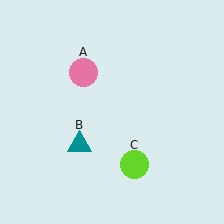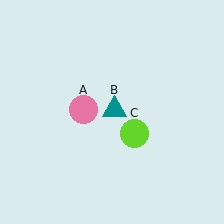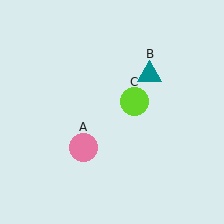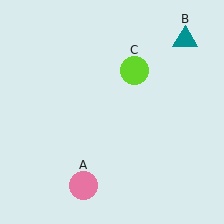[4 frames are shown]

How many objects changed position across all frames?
3 objects changed position: pink circle (object A), teal triangle (object B), lime circle (object C).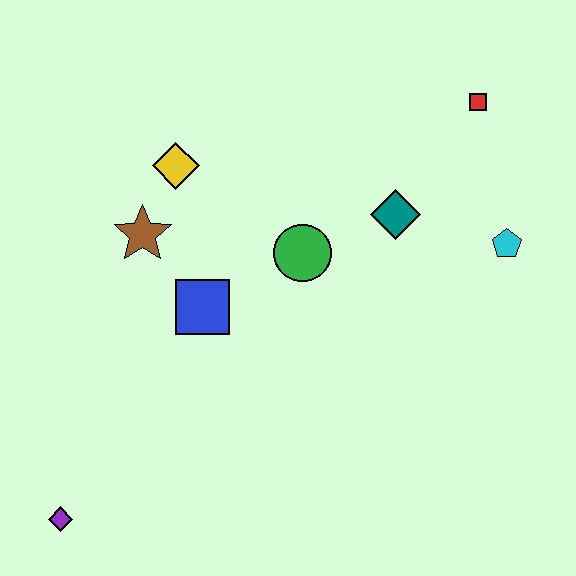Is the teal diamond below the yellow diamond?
Yes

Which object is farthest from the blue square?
The red square is farthest from the blue square.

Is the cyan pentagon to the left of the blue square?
No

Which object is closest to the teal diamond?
The green circle is closest to the teal diamond.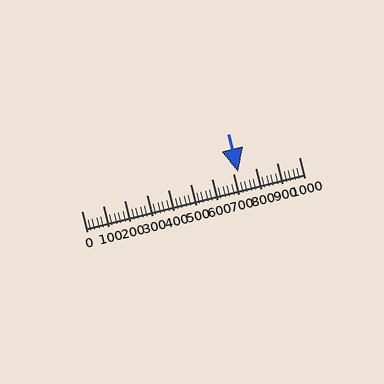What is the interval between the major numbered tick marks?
The major tick marks are spaced 100 units apart.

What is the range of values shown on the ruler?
The ruler shows values from 0 to 1000.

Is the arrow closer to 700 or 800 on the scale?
The arrow is closer to 700.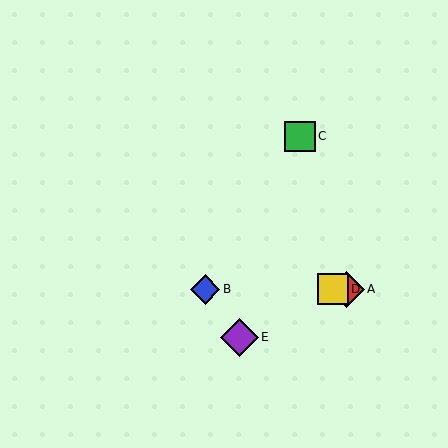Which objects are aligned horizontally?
Objects A, B, D are aligned horizontally.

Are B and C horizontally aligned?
No, B is at y≈289 and C is at y≈136.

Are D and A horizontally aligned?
Yes, both are at y≈289.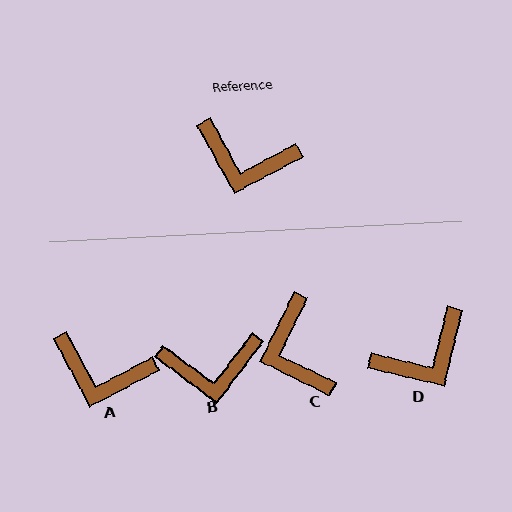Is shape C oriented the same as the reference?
No, it is off by about 54 degrees.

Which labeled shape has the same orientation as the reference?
A.